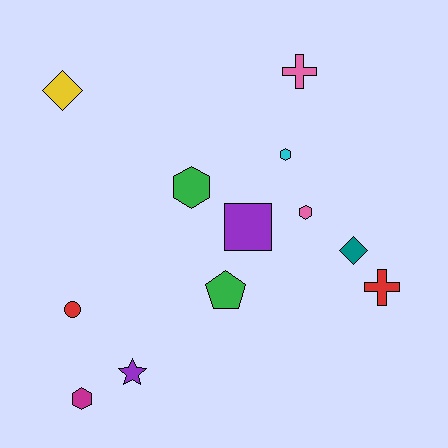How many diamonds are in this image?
There are 2 diamonds.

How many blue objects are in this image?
There are no blue objects.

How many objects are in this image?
There are 12 objects.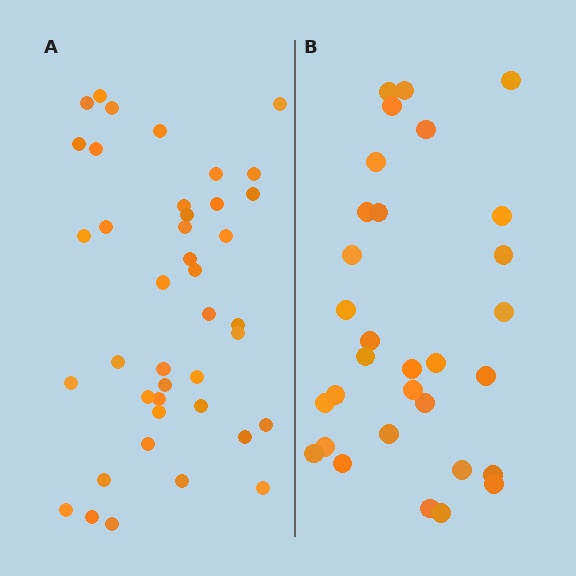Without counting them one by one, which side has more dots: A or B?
Region A (the left region) has more dots.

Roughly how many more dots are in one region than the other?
Region A has roughly 10 or so more dots than region B.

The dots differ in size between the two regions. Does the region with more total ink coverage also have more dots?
No. Region B has more total ink coverage because its dots are larger, but region A actually contains more individual dots. Total area can be misleading — the number of items is what matters here.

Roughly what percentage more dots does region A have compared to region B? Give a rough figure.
About 30% more.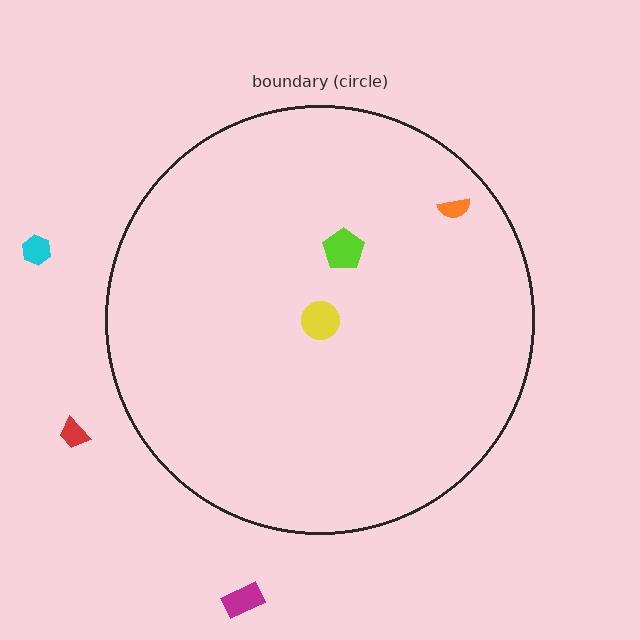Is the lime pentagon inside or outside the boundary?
Inside.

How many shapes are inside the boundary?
3 inside, 3 outside.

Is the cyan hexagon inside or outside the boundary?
Outside.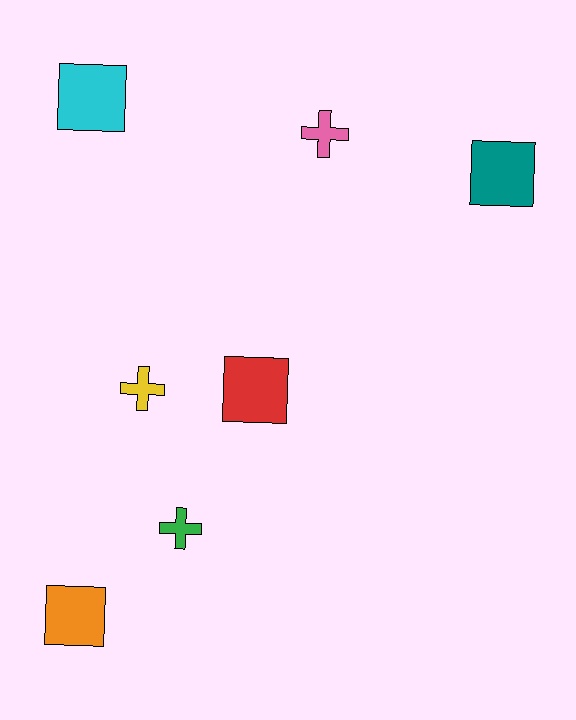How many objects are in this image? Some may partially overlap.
There are 7 objects.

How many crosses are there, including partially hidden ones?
There are 3 crosses.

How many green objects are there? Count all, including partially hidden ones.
There is 1 green object.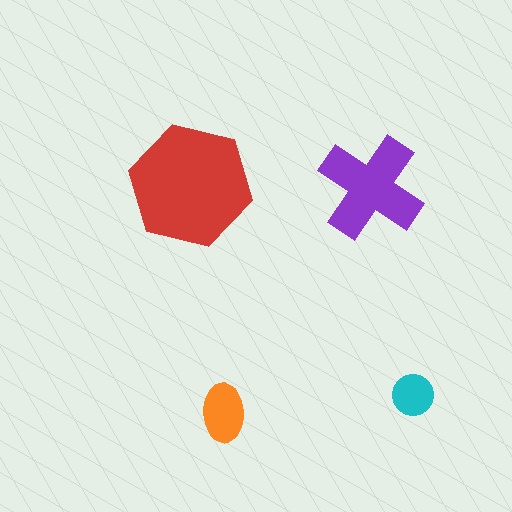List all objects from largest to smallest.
The red hexagon, the purple cross, the orange ellipse, the cyan circle.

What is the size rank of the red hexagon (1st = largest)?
1st.